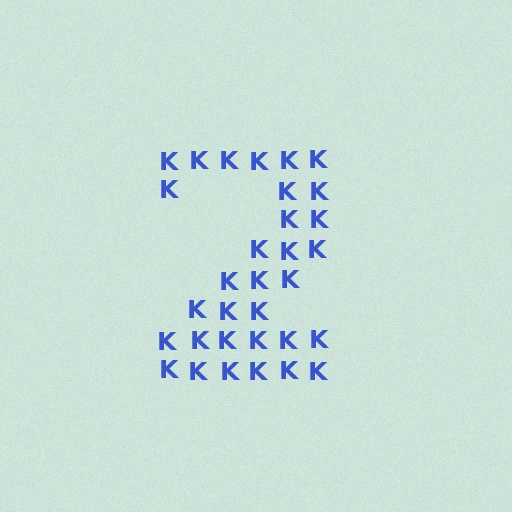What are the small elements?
The small elements are letter K's.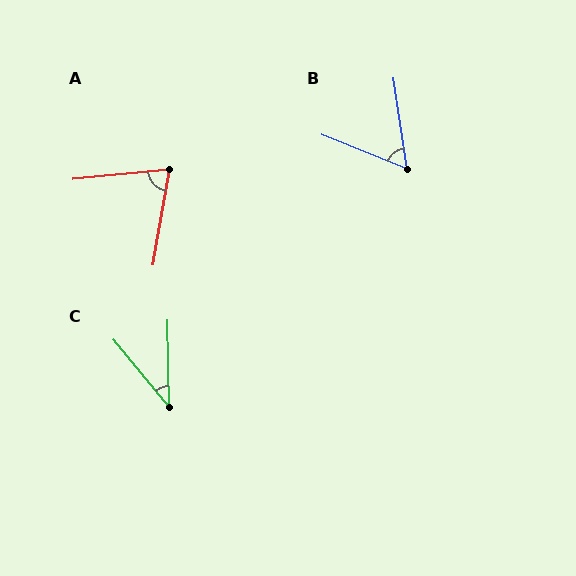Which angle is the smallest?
C, at approximately 38 degrees.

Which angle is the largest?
A, at approximately 74 degrees.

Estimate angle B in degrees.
Approximately 59 degrees.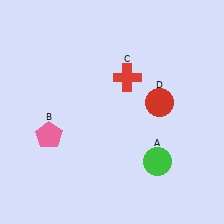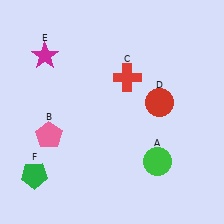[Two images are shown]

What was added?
A magenta star (E), a green pentagon (F) were added in Image 2.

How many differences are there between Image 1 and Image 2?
There are 2 differences between the two images.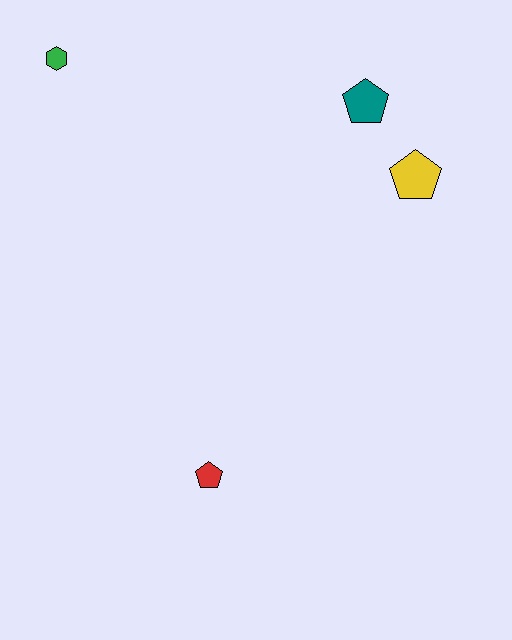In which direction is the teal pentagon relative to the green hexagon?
The teal pentagon is to the right of the green hexagon.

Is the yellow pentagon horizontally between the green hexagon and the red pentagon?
No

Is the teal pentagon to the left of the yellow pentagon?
Yes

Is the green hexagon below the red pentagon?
No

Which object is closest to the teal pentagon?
The yellow pentagon is closest to the teal pentagon.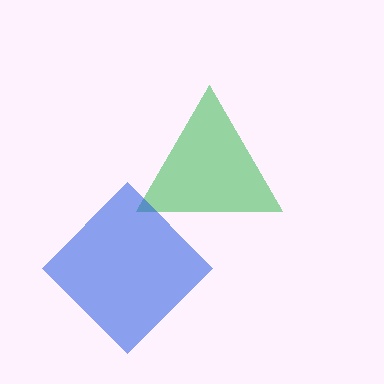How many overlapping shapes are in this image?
There are 2 overlapping shapes in the image.